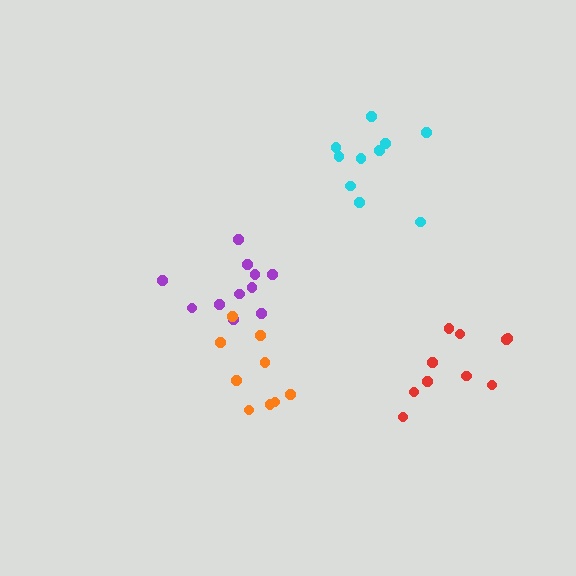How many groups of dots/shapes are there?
There are 4 groups.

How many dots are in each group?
Group 1: 11 dots, Group 2: 10 dots, Group 3: 9 dots, Group 4: 10 dots (40 total).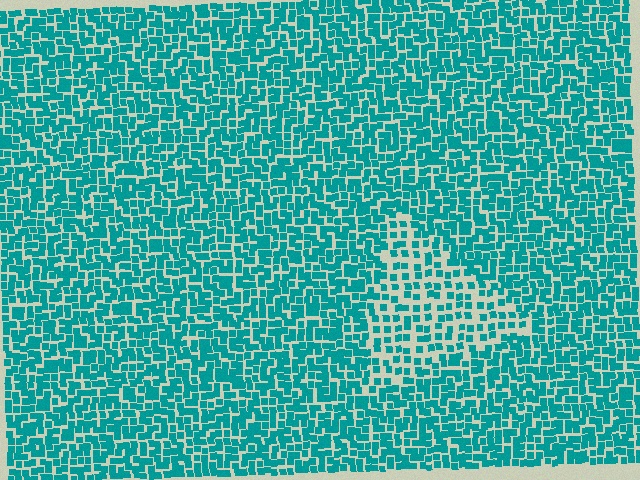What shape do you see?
I see a triangle.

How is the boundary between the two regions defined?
The boundary is defined by a change in element density (approximately 1.8x ratio). All elements are the same color, size, and shape.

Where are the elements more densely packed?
The elements are more densely packed outside the triangle boundary.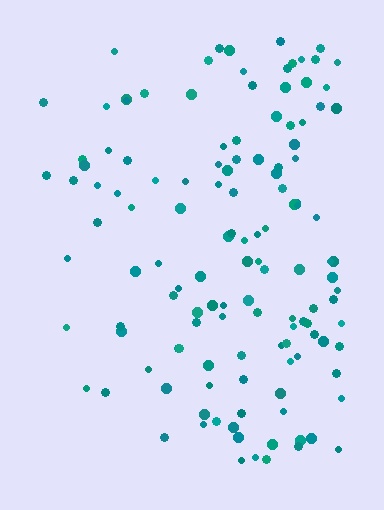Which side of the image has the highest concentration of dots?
The right.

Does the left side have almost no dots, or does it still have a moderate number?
Still a moderate number, just noticeably fewer than the right.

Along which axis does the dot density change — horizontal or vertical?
Horizontal.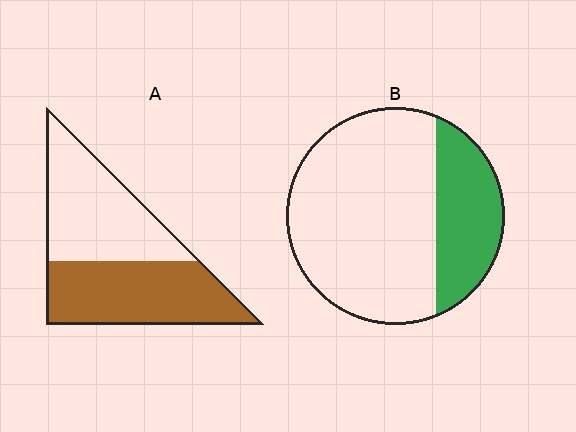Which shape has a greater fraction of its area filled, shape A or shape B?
Shape A.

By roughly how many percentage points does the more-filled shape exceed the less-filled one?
By roughly 25 percentage points (A over B).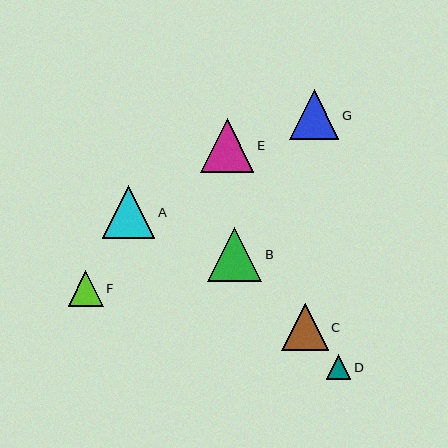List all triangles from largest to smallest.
From largest to smallest: B, E, A, G, C, F, D.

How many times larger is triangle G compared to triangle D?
Triangle G is approximately 2.0 times the size of triangle D.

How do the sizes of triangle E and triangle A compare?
Triangle E and triangle A are approximately the same size.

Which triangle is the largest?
Triangle B is the largest with a size of approximately 54 pixels.